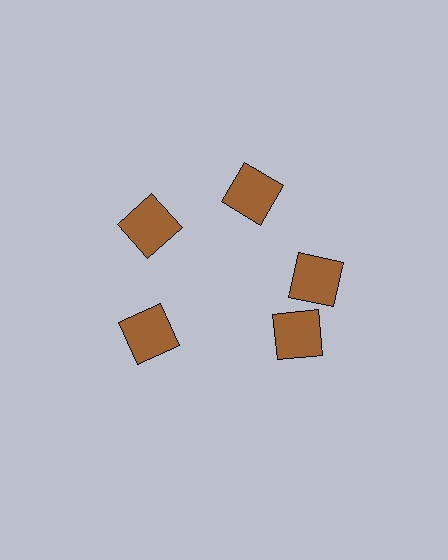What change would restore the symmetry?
The symmetry would be restored by rotating it back into even spacing with its neighbors so that all 5 squares sit at equal angles and equal distance from the center.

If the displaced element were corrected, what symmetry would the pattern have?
It would have 5-fold rotational symmetry — the pattern would map onto itself every 72 degrees.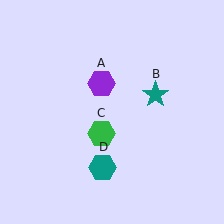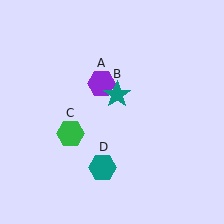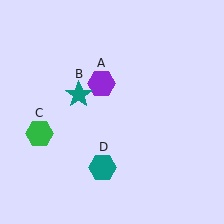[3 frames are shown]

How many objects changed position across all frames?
2 objects changed position: teal star (object B), green hexagon (object C).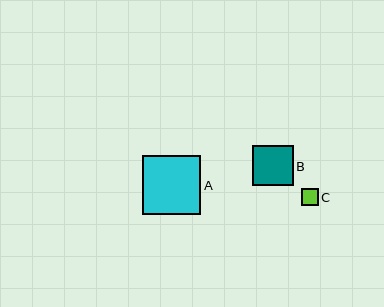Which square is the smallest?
Square C is the smallest with a size of approximately 17 pixels.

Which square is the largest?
Square A is the largest with a size of approximately 58 pixels.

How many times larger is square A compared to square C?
Square A is approximately 3.4 times the size of square C.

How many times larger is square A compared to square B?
Square A is approximately 1.4 times the size of square B.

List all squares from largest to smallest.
From largest to smallest: A, B, C.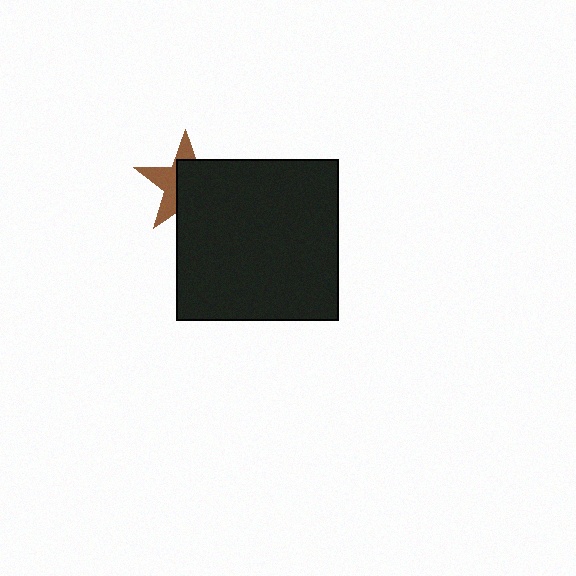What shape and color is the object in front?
The object in front is a black square.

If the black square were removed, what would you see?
You would see the complete brown star.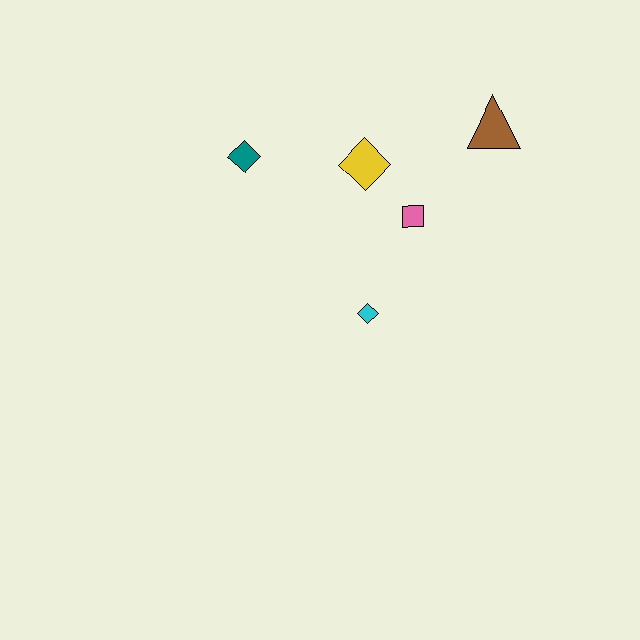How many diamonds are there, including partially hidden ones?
There are 3 diamonds.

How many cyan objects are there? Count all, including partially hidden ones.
There is 1 cyan object.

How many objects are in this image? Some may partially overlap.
There are 5 objects.